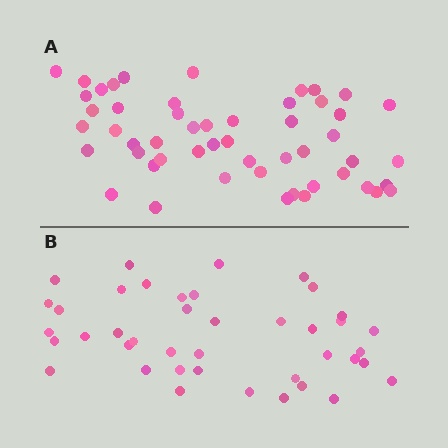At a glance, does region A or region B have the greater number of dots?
Region A (the top region) has more dots.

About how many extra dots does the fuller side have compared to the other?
Region A has roughly 12 or so more dots than region B.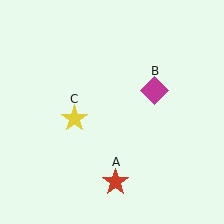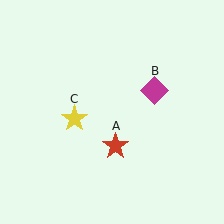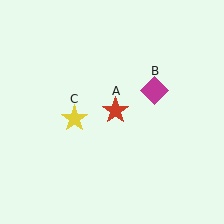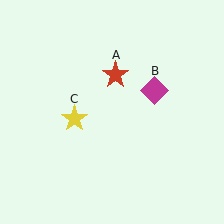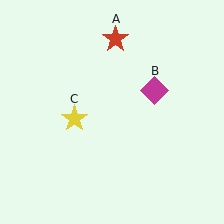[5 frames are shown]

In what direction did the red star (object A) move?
The red star (object A) moved up.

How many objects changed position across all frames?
1 object changed position: red star (object A).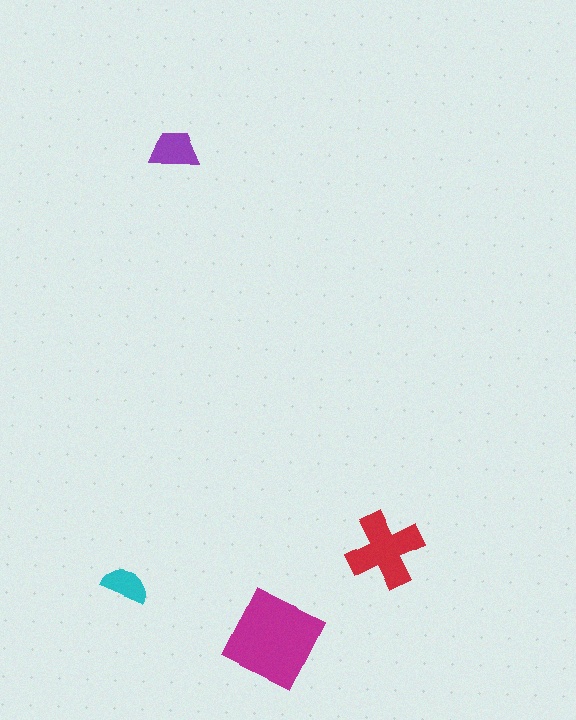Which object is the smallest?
The cyan semicircle.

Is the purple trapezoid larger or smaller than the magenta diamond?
Smaller.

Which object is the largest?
The magenta diamond.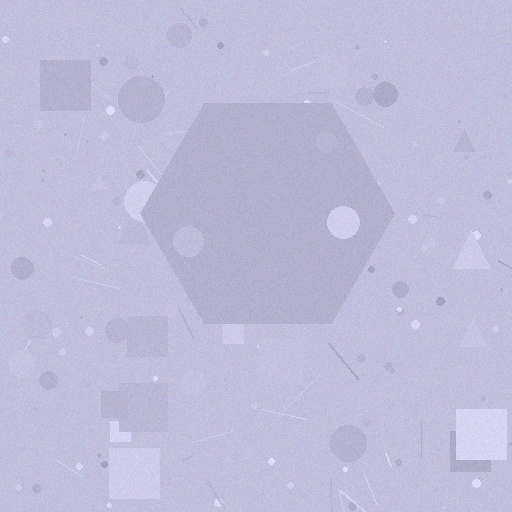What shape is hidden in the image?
A hexagon is hidden in the image.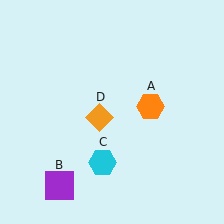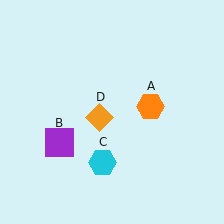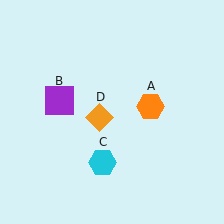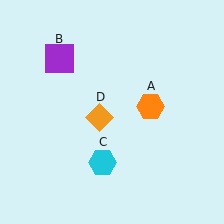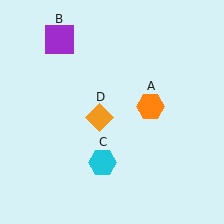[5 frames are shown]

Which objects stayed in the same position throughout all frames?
Orange hexagon (object A) and cyan hexagon (object C) and orange diamond (object D) remained stationary.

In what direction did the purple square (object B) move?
The purple square (object B) moved up.